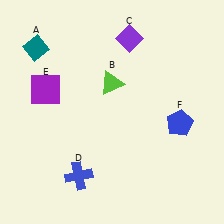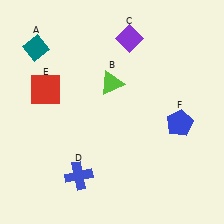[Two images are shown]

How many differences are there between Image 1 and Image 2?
There is 1 difference between the two images.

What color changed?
The square (E) changed from purple in Image 1 to red in Image 2.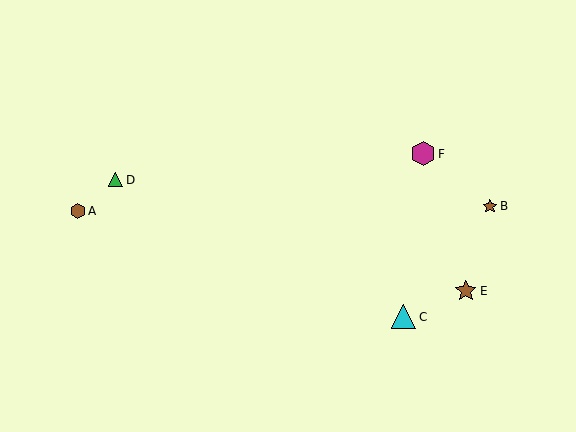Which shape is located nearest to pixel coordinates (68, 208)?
The brown hexagon (labeled A) at (78, 211) is nearest to that location.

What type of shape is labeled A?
Shape A is a brown hexagon.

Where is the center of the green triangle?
The center of the green triangle is at (116, 180).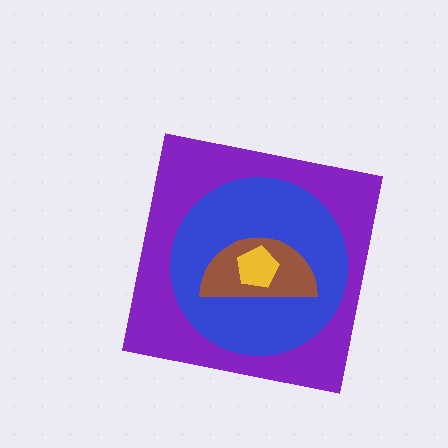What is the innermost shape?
The yellow pentagon.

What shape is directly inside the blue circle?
The brown semicircle.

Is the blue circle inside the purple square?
Yes.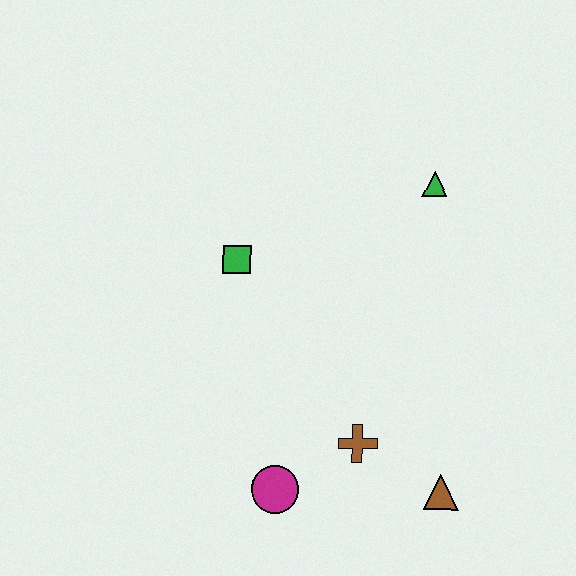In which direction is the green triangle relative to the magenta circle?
The green triangle is above the magenta circle.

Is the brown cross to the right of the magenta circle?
Yes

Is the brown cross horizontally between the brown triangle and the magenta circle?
Yes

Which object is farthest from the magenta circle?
The green triangle is farthest from the magenta circle.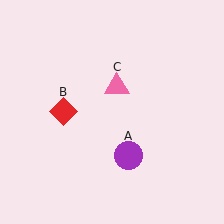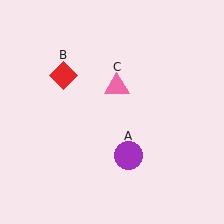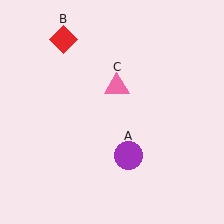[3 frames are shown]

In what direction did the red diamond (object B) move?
The red diamond (object B) moved up.